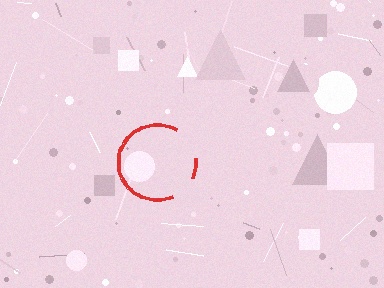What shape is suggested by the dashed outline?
The dashed outline suggests a circle.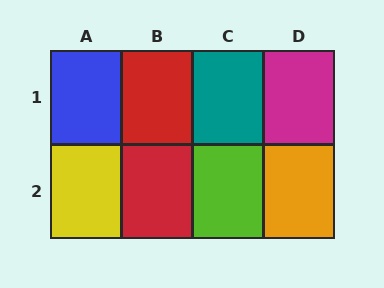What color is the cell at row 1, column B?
Red.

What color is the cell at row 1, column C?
Teal.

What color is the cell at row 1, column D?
Magenta.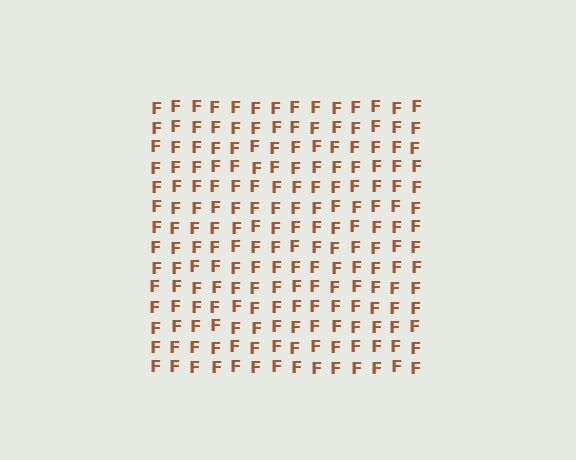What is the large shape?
The large shape is a square.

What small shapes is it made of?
It is made of small letter F's.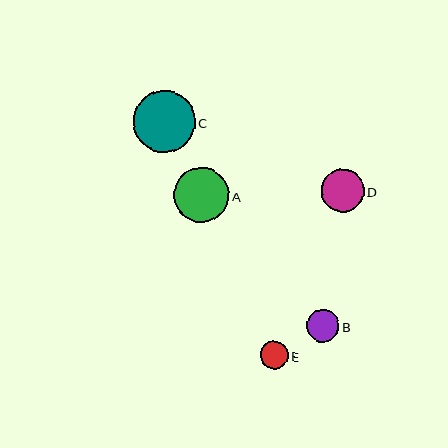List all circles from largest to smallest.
From largest to smallest: C, A, D, B, E.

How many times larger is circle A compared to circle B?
Circle A is approximately 1.7 times the size of circle B.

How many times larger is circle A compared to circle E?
Circle A is approximately 2.0 times the size of circle E.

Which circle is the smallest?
Circle E is the smallest with a size of approximately 28 pixels.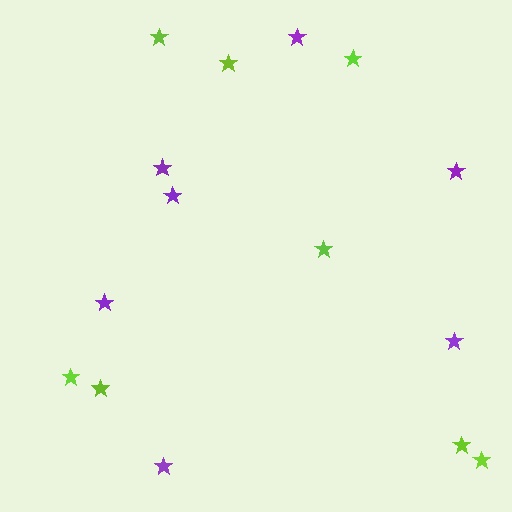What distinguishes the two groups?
There are 2 groups: one group of lime stars (8) and one group of purple stars (7).